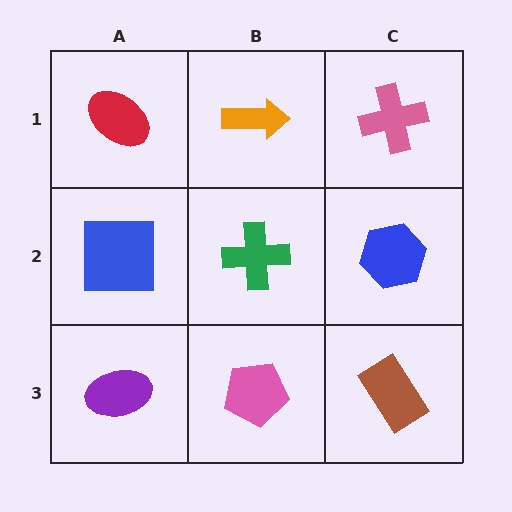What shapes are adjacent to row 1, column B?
A green cross (row 2, column B), a red ellipse (row 1, column A), a pink cross (row 1, column C).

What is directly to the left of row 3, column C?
A pink pentagon.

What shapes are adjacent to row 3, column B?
A green cross (row 2, column B), a purple ellipse (row 3, column A), a brown rectangle (row 3, column C).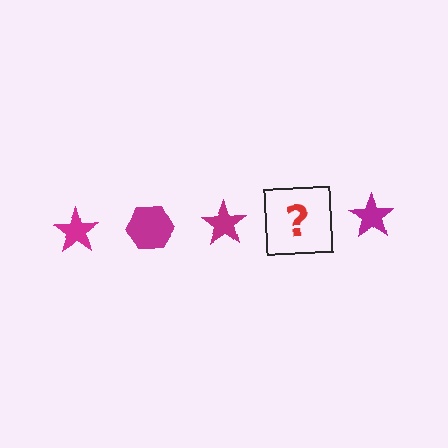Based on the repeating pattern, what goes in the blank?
The blank should be a magenta hexagon.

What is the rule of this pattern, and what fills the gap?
The rule is that the pattern cycles through star, hexagon shapes in magenta. The gap should be filled with a magenta hexagon.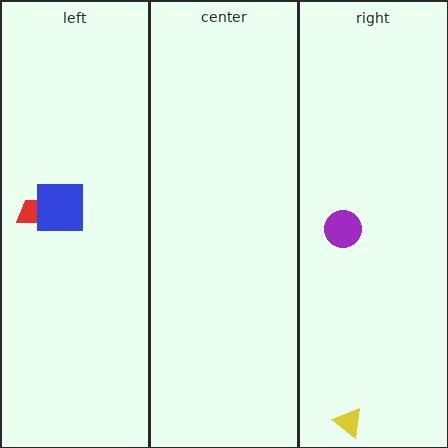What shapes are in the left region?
The red trapezoid, the blue square.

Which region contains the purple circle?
The right region.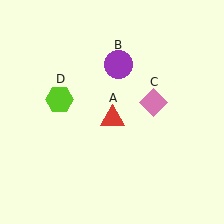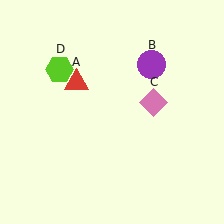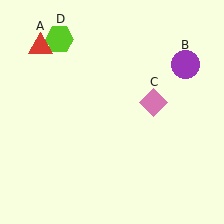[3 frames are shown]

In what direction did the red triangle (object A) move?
The red triangle (object A) moved up and to the left.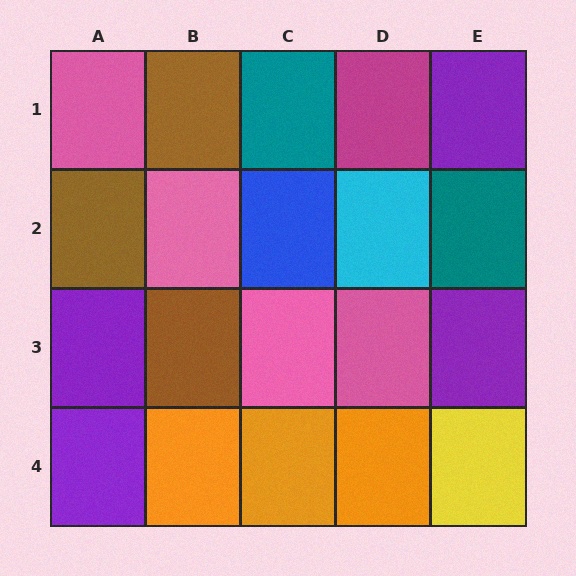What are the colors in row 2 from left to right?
Brown, pink, blue, cyan, teal.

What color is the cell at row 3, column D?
Pink.